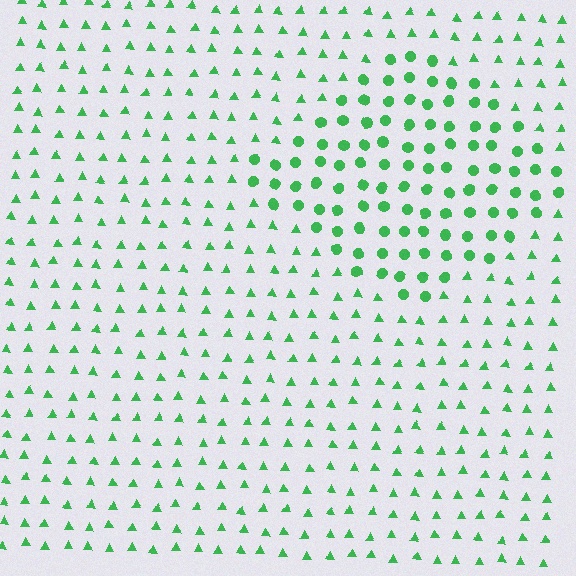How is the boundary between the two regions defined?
The boundary is defined by a change in element shape: circles inside vs. triangles outside. All elements share the same color and spacing.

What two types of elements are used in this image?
The image uses circles inside the diamond region and triangles outside it.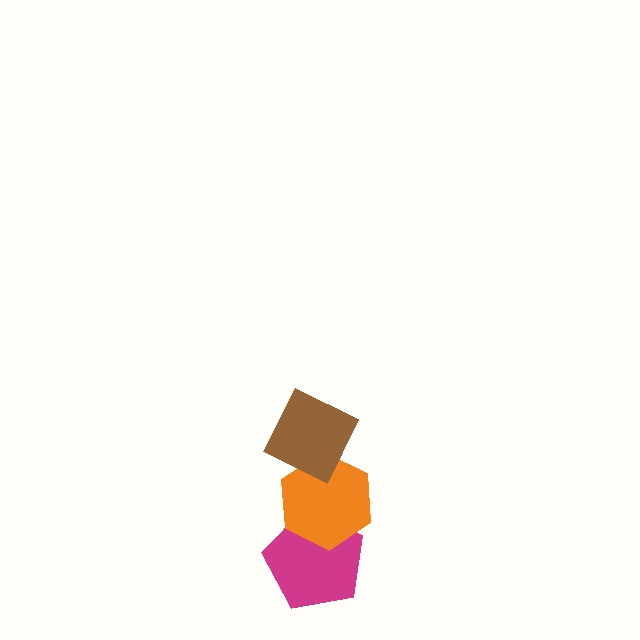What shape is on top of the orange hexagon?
The brown diamond is on top of the orange hexagon.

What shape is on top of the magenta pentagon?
The orange hexagon is on top of the magenta pentagon.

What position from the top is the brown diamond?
The brown diamond is 1st from the top.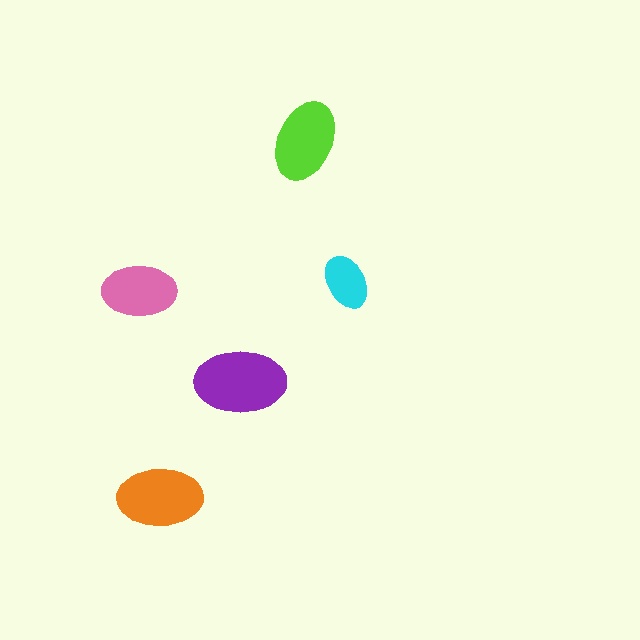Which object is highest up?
The lime ellipse is topmost.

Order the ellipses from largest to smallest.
the purple one, the orange one, the lime one, the pink one, the cyan one.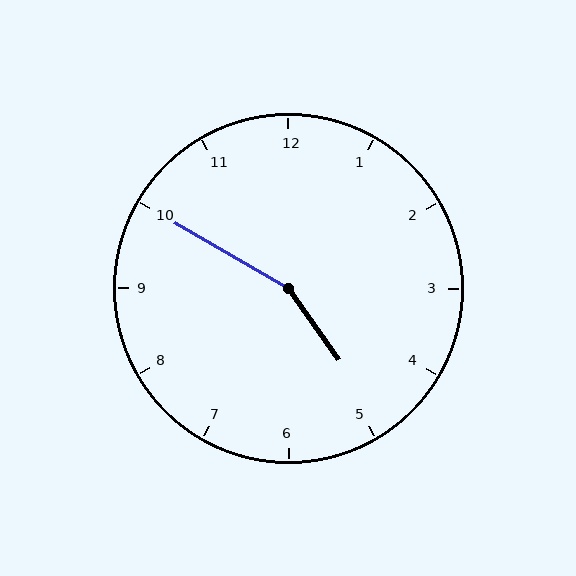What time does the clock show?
4:50.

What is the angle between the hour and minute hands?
Approximately 155 degrees.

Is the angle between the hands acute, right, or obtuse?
It is obtuse.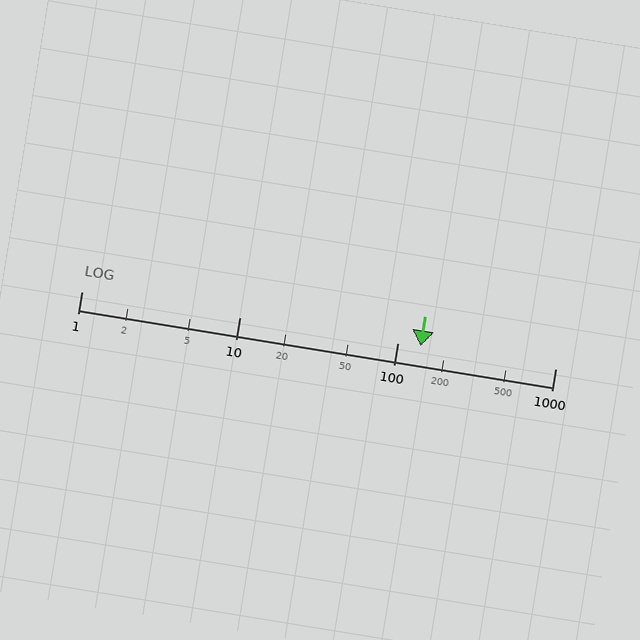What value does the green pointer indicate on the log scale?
The pointer indicates approximately 140.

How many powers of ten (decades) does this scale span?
The scale spans 3 decades, from 1 to 1000.